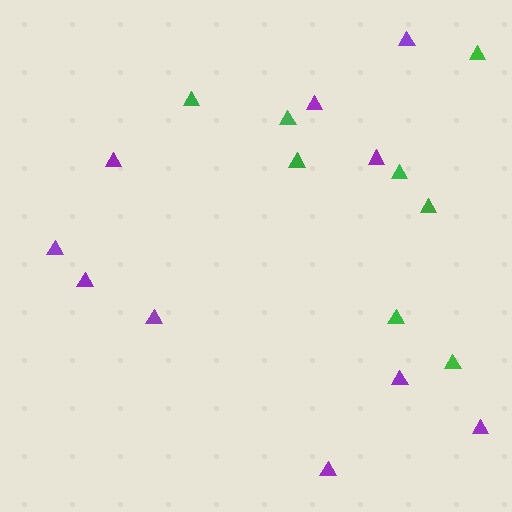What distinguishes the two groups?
There are 2 groups: one group of green triangles (8) and one group of purple triangles (10).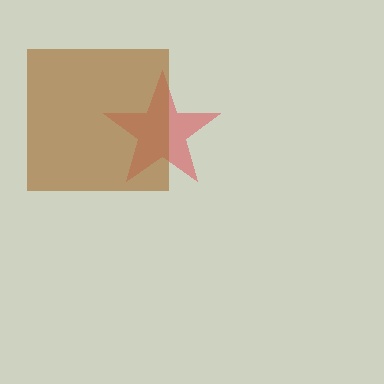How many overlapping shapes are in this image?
There are 2 overlapping shapes in the image.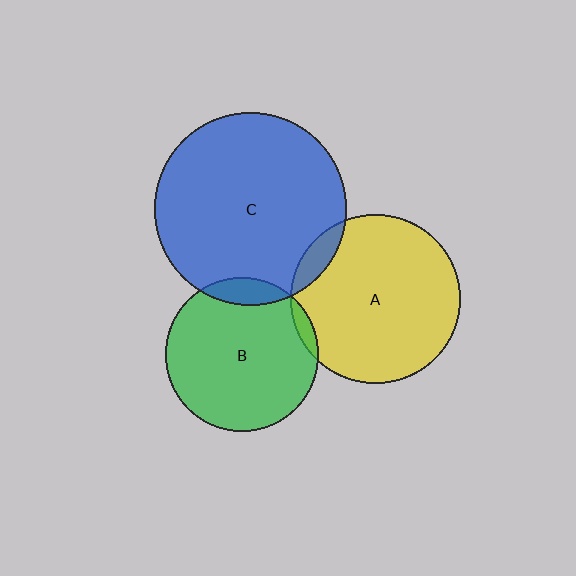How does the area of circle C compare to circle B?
Approximately 1.6 times.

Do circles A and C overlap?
Yes.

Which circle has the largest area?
Circle C (blue).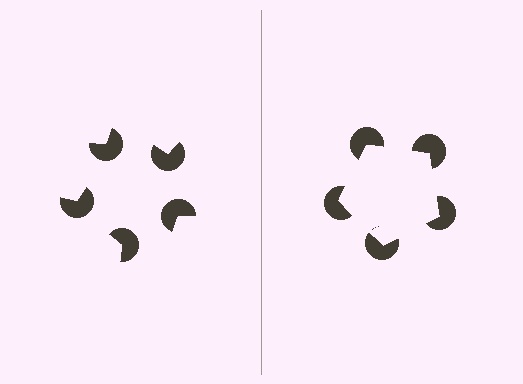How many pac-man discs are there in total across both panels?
10 — 5 on each side.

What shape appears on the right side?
An illusory pentagon.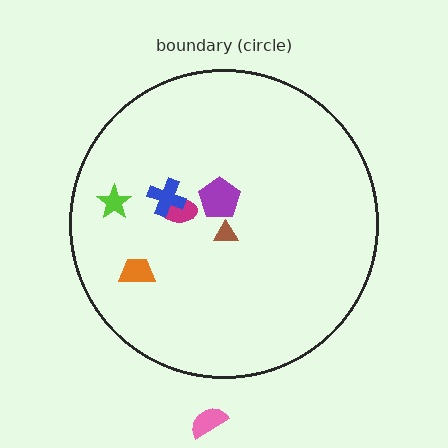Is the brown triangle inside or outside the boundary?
Inside.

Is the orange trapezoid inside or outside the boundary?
Inside.